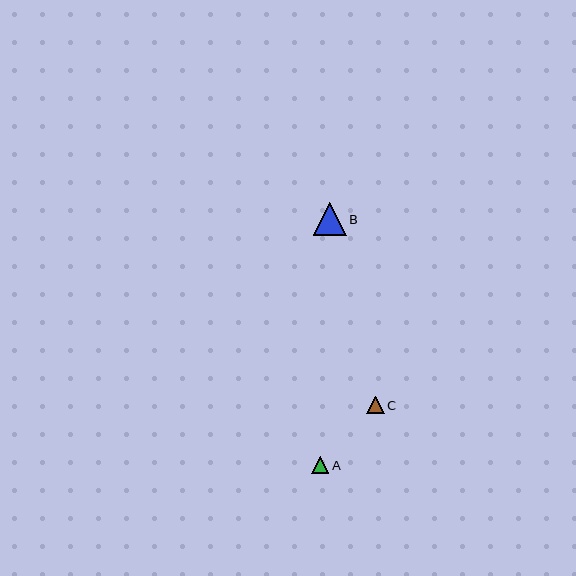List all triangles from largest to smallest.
From largest to smallest: B, C, A.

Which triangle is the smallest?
Triangle A is the smallest with a size of approximately 17 pixels.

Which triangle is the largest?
Triangle B is the largest with a size of approximately 33 pixels.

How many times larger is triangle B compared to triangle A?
Triangle B is approximately 1.9 times the size of triangle A.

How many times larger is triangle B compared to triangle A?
Triangle B is approximately 1.9 times the size of triangle A.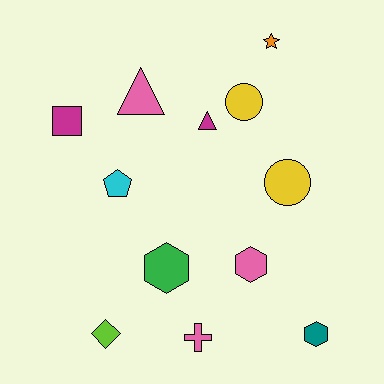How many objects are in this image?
There are 12 objects.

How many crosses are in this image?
There is 1 cross.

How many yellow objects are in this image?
There are 2 yellow objects.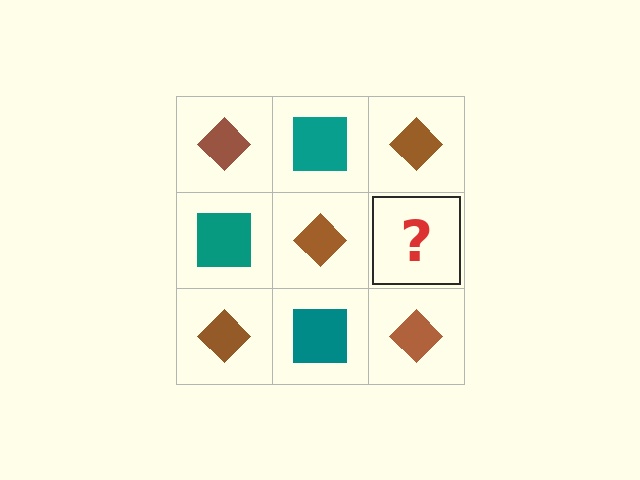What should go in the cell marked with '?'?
The missing cell should contain a teal square.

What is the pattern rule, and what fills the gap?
The rule is that it alternates brown diamond and teal square in a checkerboard pattern. The gap should be filled with a teal square.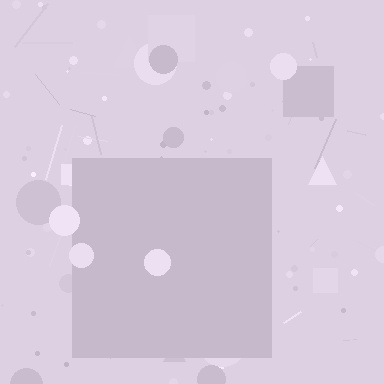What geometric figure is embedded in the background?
A square is embedded in the background.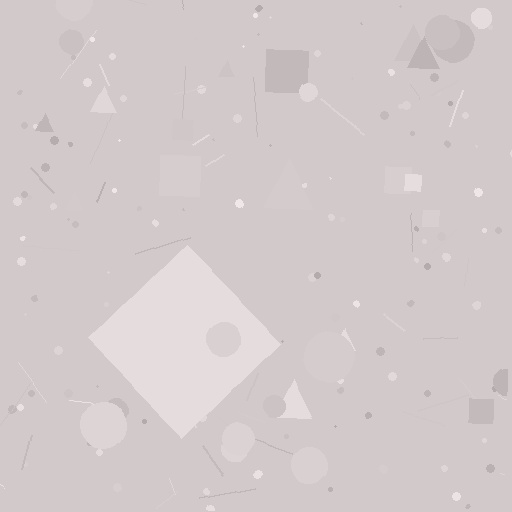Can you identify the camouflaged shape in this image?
The camouflaged shape is a diamond.